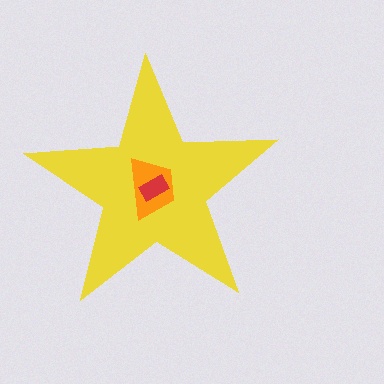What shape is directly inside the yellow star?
The orange trapezoid.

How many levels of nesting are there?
3.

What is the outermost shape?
The yellow star.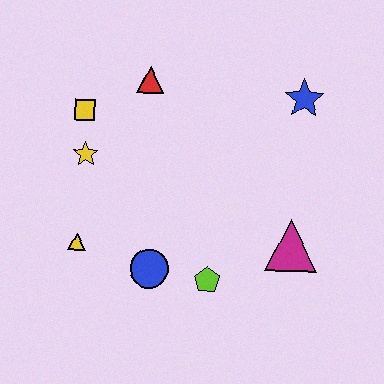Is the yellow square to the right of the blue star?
No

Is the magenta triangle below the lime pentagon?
No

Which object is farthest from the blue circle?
The blue star is farthest from the blue circle.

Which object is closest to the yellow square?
The yellow star is closest to the yellow square.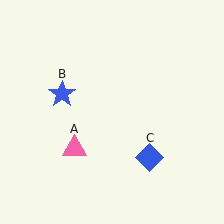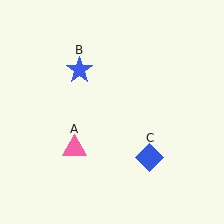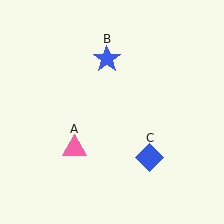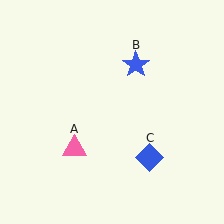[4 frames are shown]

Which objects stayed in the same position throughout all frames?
Pink triangle (object A) and blue diamond (object C) remained stationary.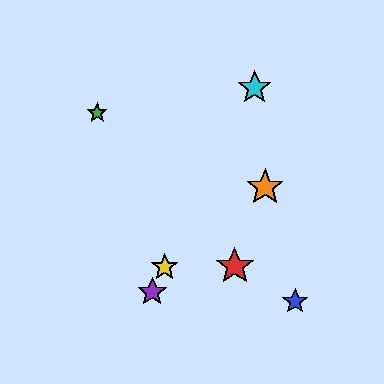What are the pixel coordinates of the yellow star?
The yellow star is at (165, 267).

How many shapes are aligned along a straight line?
3 shapes (the yellow star, the purple star, the cyan star) are aligned along a straight line.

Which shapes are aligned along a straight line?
The yellow star, the purple star, the cyan star are aligned along a straight line.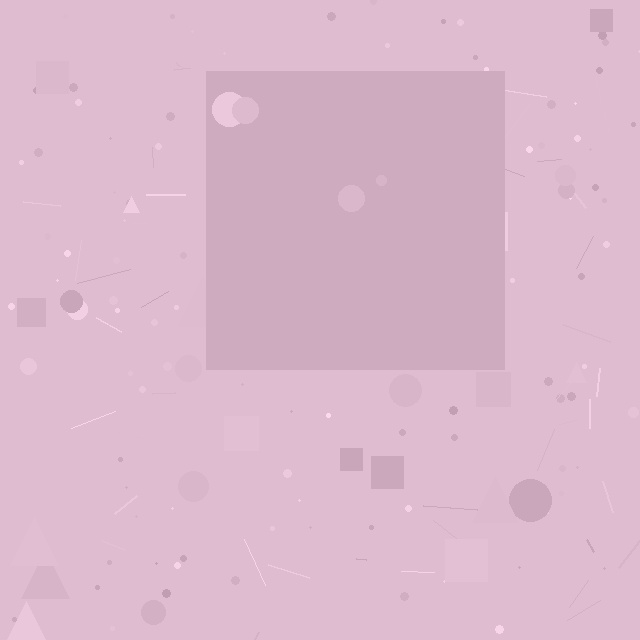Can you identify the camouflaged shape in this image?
The camouflaged shape is a square.